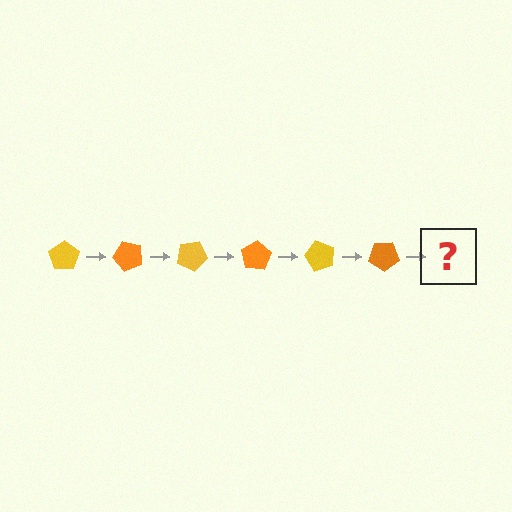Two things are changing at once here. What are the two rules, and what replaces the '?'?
The two rules are that it rotates 50 degrees each step and the color cycles through yellow and orange. The '?' should be a yellow pentagon, rotated 300 degrees from the start.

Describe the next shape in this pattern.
It should be a yellow pentagon, rotated 300 degrees from the start.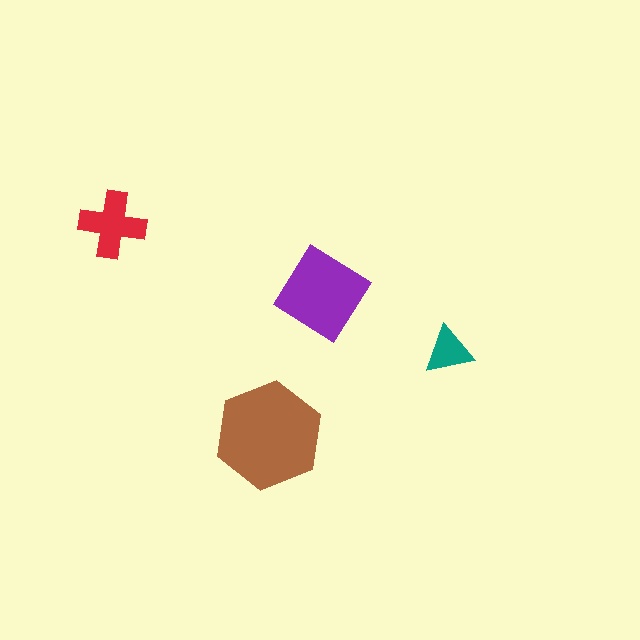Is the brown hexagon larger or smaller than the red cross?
Larger.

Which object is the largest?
The brown hexagon.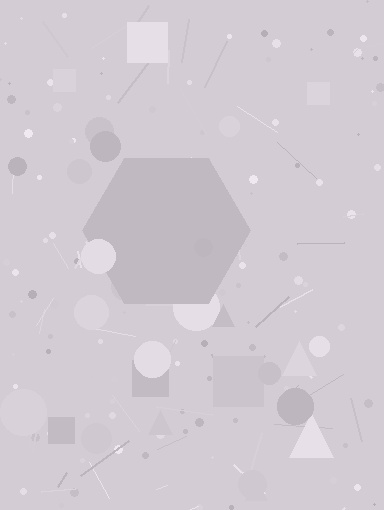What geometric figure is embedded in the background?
A hexagon is embedded in the background.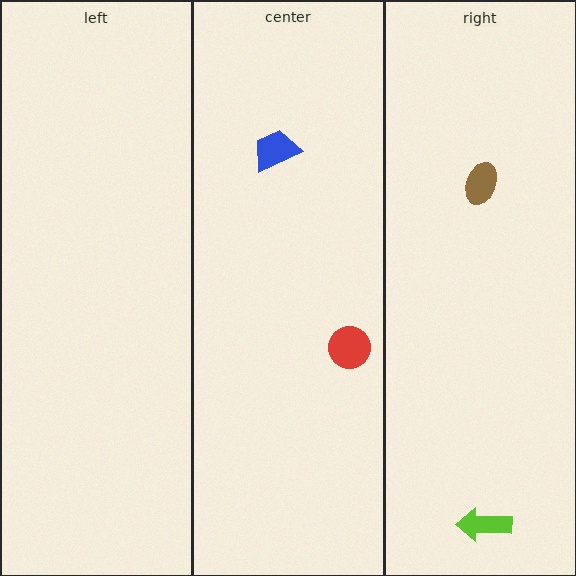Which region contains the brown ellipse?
The right region.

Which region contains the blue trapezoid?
The center region.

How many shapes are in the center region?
2.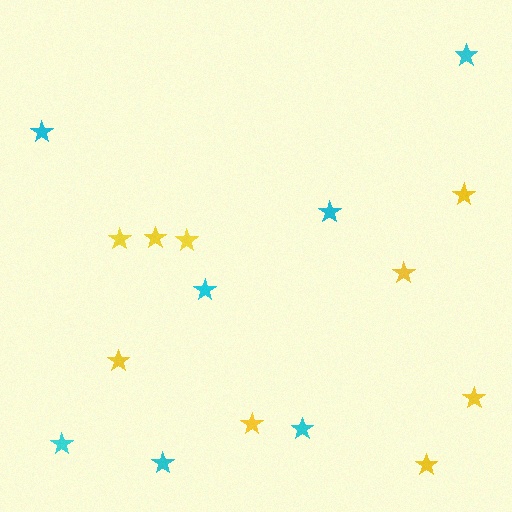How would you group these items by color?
There are 2 groups: one group of yellow stars (9) and one group of cyan stars (7).